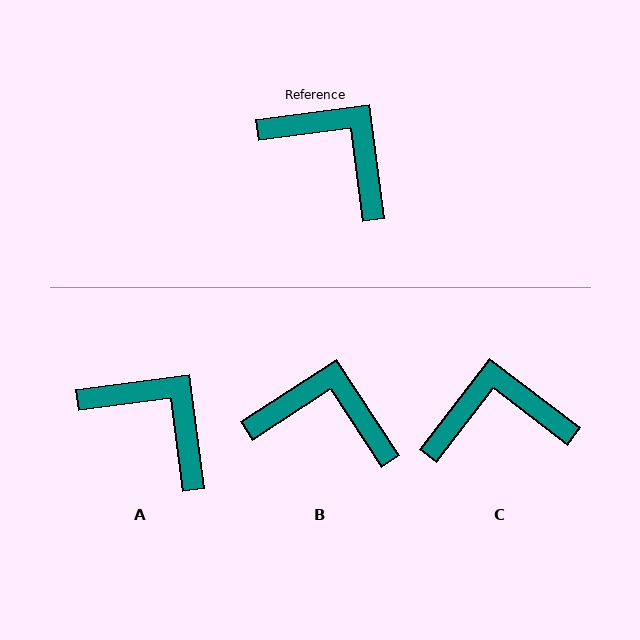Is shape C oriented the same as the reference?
No, it is off by about 45 degrees.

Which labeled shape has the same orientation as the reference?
A.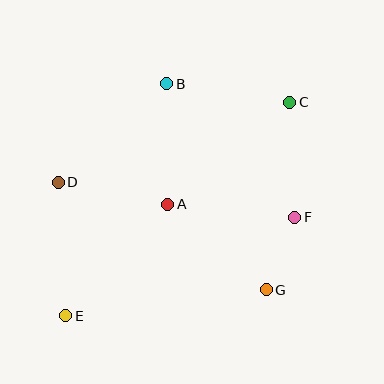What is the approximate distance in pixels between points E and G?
The distance between E and G is approximately 202 pixels.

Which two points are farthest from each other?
Points C and E are farthest from each other.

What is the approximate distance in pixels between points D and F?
The distance between D and F is approximately 239 pixels.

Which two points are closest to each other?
Points F and G are closest to each other.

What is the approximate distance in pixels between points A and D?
The distance between A and D is approximately 112 pixels.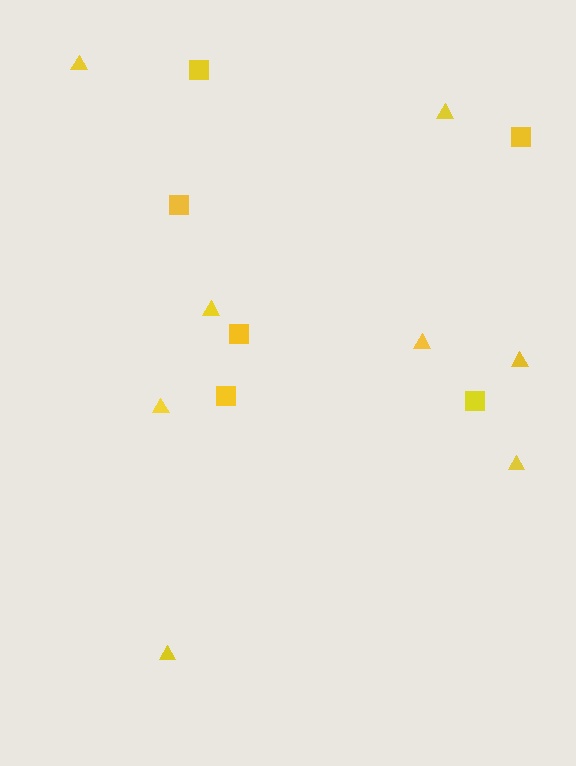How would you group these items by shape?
There are 2 groups: one group of squares (6) and one group of triangles (8).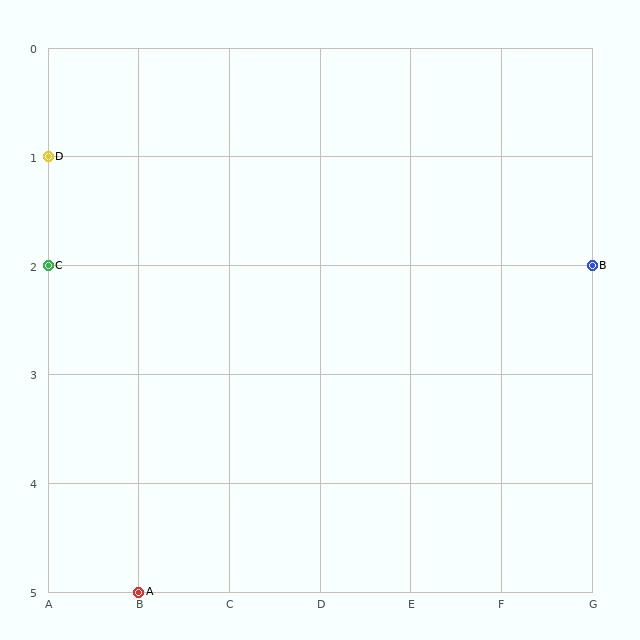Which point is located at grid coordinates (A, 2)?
Point C is at (A, 2).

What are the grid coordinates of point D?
Point D is at grid coordinates (A, 1).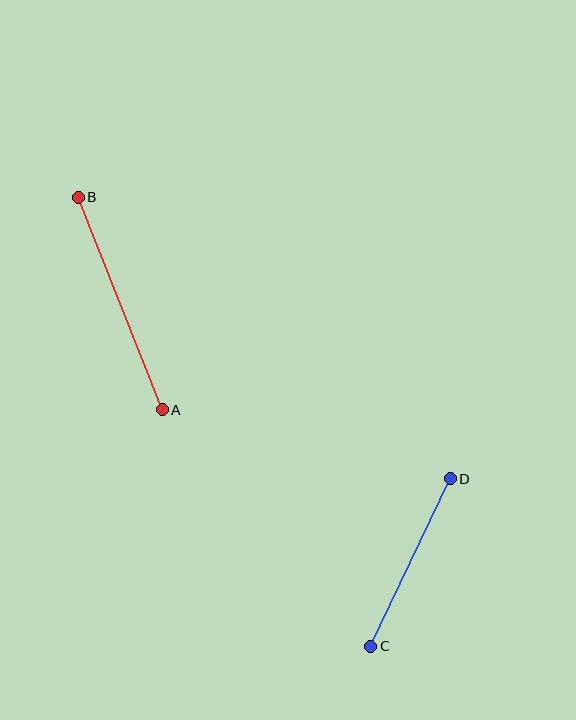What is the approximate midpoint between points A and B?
The midpoint is at approximately (120, 303) pixels.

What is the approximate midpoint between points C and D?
The midpoint is at approximately (410, 563) pixels.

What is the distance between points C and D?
The distance is approximately 185 pixels.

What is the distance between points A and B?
The distance is approximately 229 pixels.